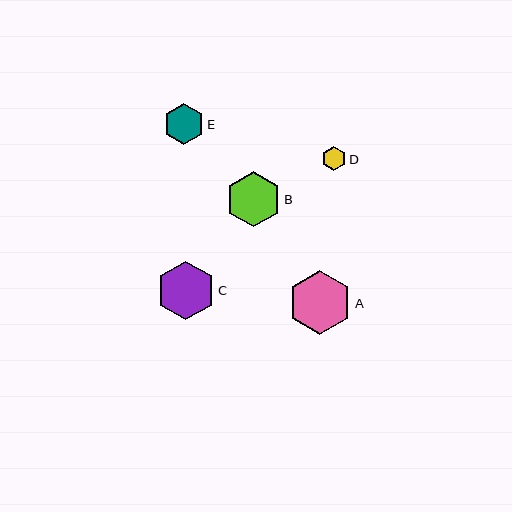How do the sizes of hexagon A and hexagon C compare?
Hexagon A and hexagon C are approximately the same size.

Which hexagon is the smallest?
Hexagon D is the smallest with a size of approximately 24 pixels.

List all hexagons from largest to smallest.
From largest to smallest: A, C, B, E, D.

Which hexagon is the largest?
Hexagon A is the largest with a size of approximately 64 pixels.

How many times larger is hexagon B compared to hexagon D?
Hexagon B is approximately 2.3 times the size of hexagon D.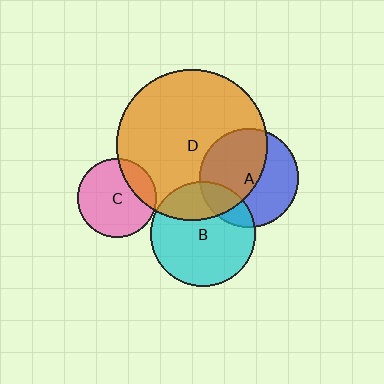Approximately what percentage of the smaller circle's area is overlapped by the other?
Approximately 55%.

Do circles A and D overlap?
Yes.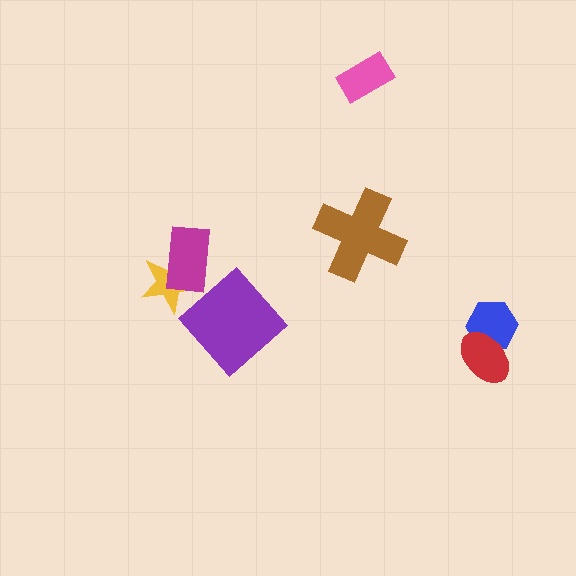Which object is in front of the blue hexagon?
The red ellipse is in front of the blue hexagon.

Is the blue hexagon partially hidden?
Yes, it is partially covered by another shape.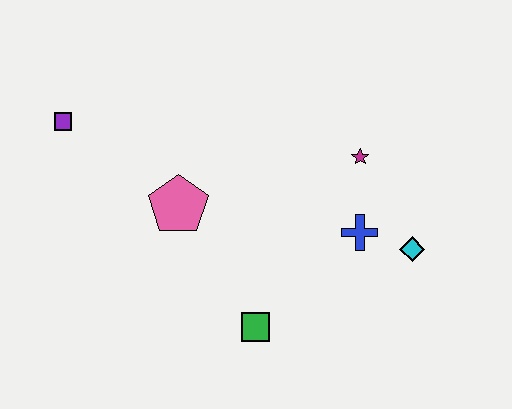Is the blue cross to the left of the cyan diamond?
Yes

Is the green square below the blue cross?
Yes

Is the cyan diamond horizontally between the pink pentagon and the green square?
No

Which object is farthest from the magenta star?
The purple square is farthest from the magenta star.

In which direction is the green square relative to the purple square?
The green square is below the purple square.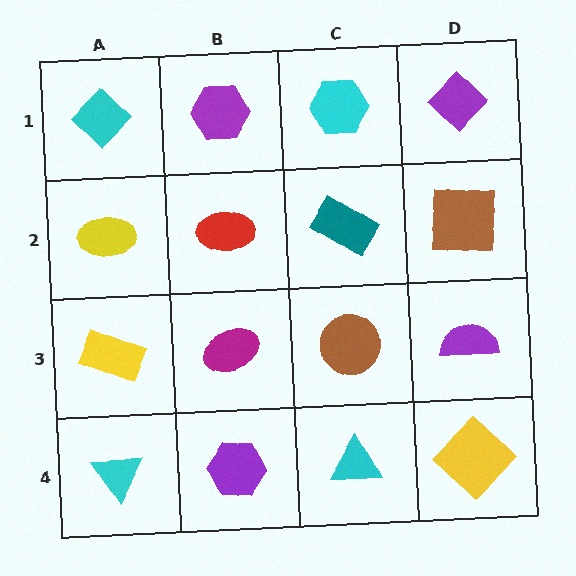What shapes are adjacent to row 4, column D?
A purple semicircle (row 3, column D), a cyan triangle (row 4, column C).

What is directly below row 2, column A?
A yellow rectangle.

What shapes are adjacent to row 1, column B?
A red ellipse (row 2, column B), a cyan diamond (row 1, column A), a cyan hexagon (row 1, column C).